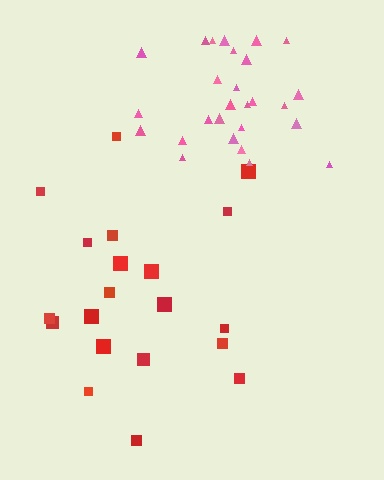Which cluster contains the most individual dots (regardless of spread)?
Pink (27).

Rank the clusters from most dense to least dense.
pink, red.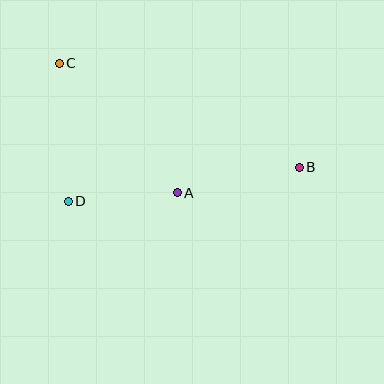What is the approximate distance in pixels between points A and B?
The distance between A and B is approximately 125 pixels.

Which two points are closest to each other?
Points A and D are closest to each other.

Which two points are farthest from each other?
Points B and C are farthest from each other.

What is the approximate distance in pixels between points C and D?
The distance between C and D is approximately 139 pixels.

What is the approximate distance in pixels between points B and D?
The distance between B and D is approximately 234 pixels.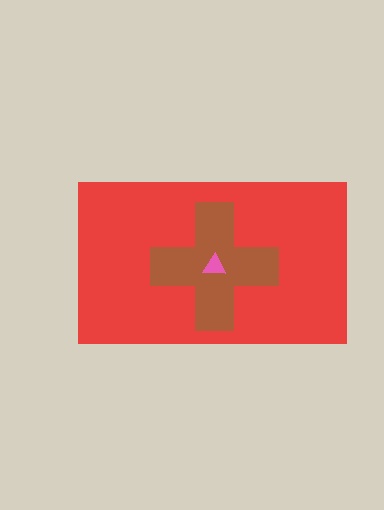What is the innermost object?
The pink triangle.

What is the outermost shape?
The red rectangle.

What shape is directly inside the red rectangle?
The brown cross.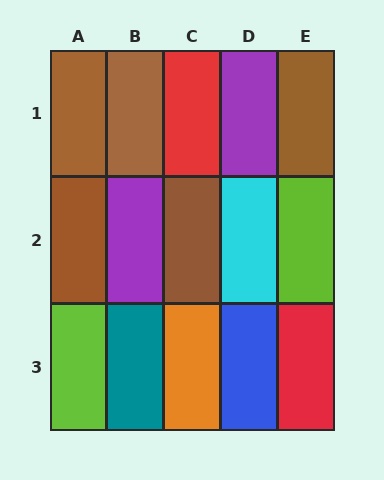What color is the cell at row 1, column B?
Brown.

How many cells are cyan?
1 cell is cyan.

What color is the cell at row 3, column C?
Orange.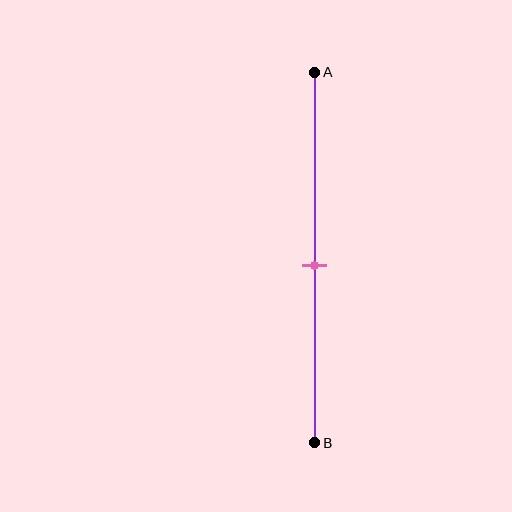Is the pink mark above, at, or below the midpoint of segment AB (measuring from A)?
The pink mark is approximately at the midpoint of segment AB.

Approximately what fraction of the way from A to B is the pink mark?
The pink mark is approximately 50% of the way from A to B.